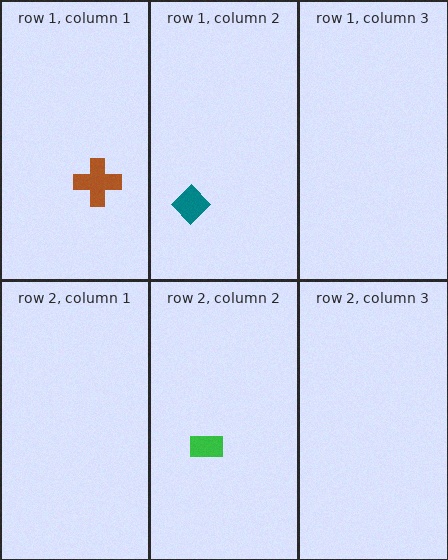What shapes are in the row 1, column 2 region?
The teal diamond.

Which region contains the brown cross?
The row 1, column 1 region.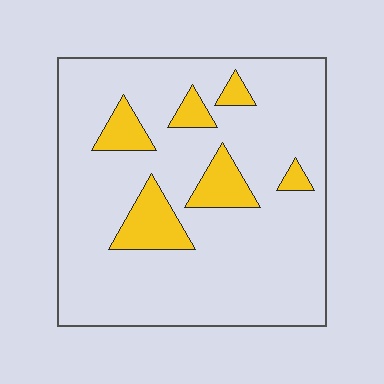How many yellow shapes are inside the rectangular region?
6.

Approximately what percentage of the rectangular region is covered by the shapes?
Approximately 15%.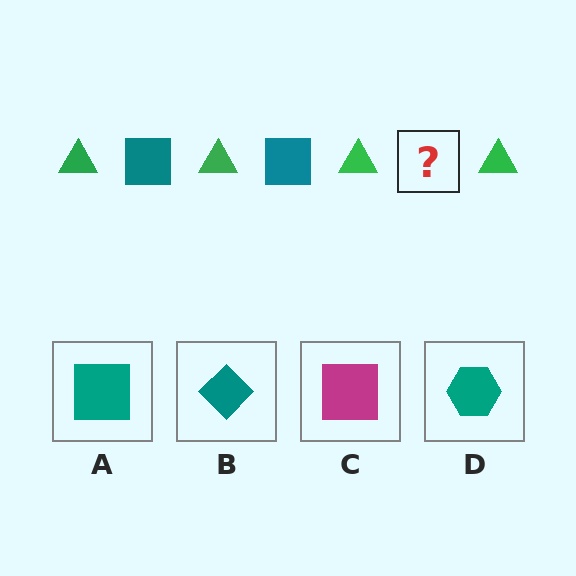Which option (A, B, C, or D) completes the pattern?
A.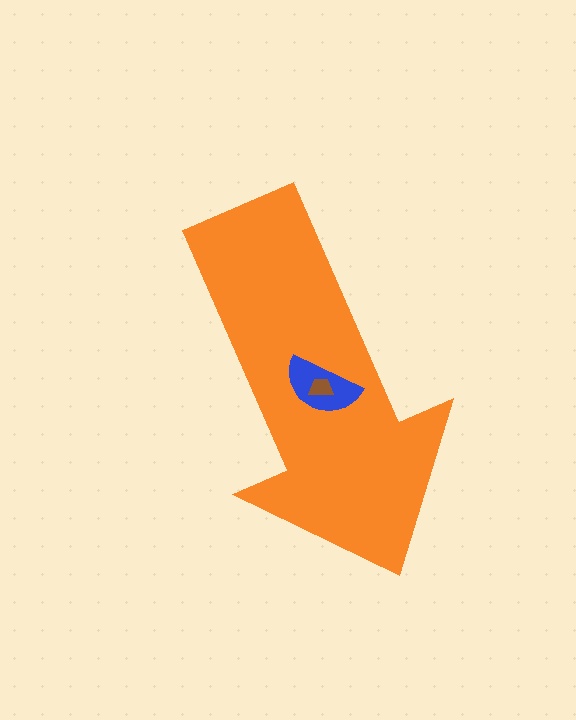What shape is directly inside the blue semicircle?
The brown trapezoid.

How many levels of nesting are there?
3.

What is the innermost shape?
The brown trapezoid.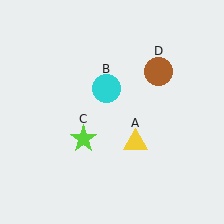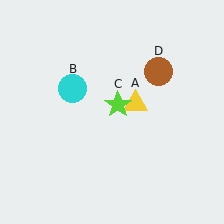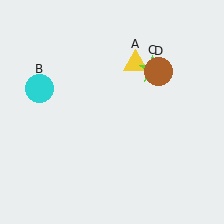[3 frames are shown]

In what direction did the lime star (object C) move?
The lime star (object C) moved up and to the right.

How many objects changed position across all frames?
3 objects changed position: yellow triangle (object A), cyan circle (object B), lime star (object C).